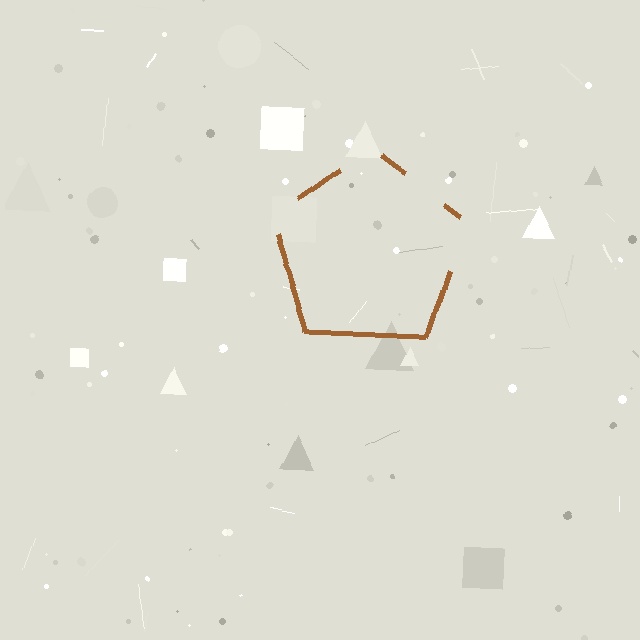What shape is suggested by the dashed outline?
The dashed outline suggests a pentagon.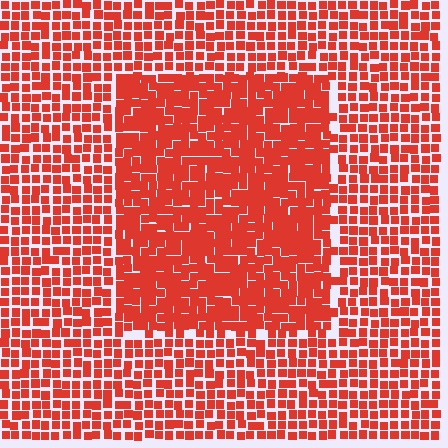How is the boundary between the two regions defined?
The boundary is defined by a change in element density (approximately 1.5x ratio). All elements are the same color, size, and shape.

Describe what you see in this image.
The image contains small red elements arranged at two different densities. A rectangle-shaped region is visible where the elements are more densely packed than the surrounding area.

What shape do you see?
I see a rectangle.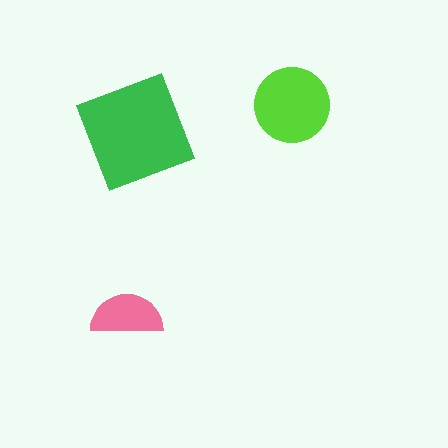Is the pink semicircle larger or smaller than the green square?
Smaller.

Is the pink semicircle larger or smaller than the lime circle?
Smaller.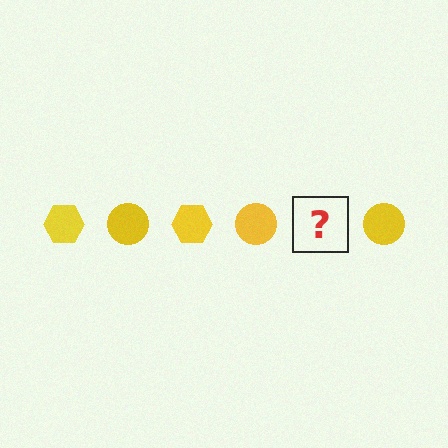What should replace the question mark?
The question mark should be replaced with a yellow hexagon.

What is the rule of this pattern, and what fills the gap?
The rule is that the pattern cycles through hexagon, circle shapes in yellow. The gap should be filled with a yellow hexagon.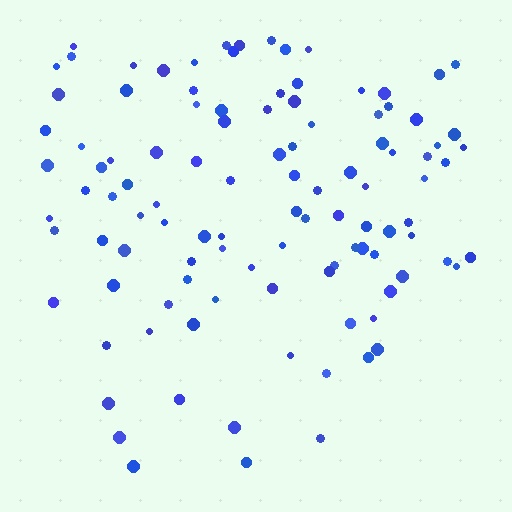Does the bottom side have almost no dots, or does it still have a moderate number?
Still a moderate number, just noticeably fewer than the top.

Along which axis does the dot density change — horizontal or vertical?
Vertical.